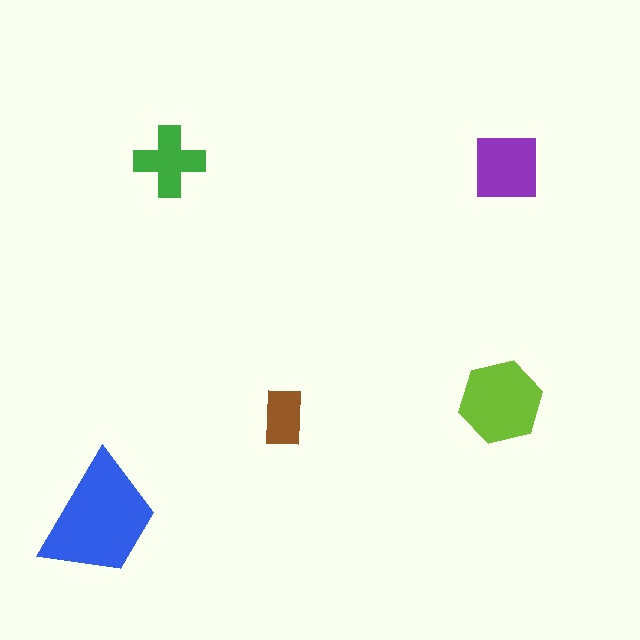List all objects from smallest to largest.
The brown rectangle, the green cross, the purple square, the lime hexagon, the blue trapezoid.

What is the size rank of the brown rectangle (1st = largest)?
5th.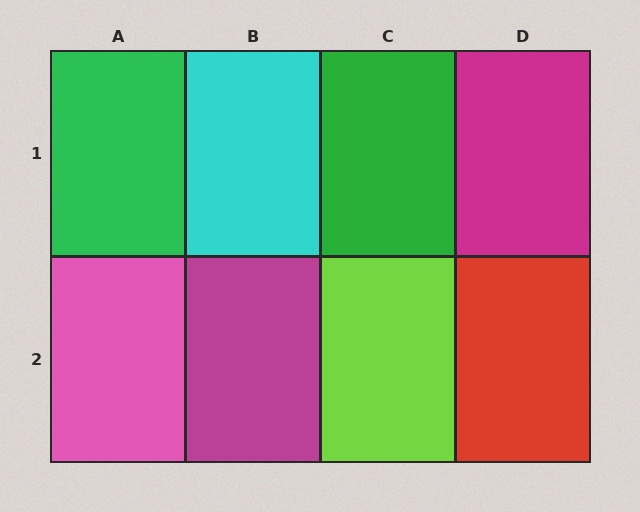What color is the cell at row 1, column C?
Green.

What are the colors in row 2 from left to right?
Pink, magenta, lime, red.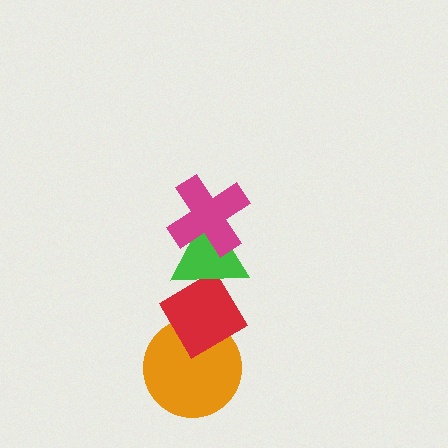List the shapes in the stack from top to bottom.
From top to bottom: the magenta cross, the green triangle, the red diamond, the orange circle.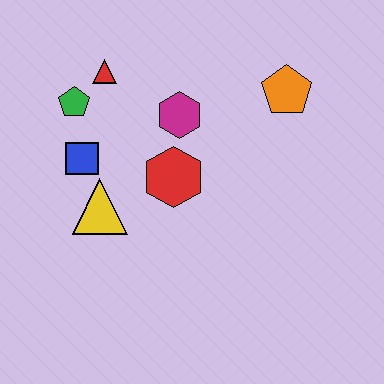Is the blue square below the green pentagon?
Yes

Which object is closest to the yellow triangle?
The blue square is closest to the yellow triangle.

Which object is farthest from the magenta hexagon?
The yellow triangle is farthest from the magenta hexagon.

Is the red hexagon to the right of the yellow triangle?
Yes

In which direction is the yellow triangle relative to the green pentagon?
The yellow triangle is below the green pentagon.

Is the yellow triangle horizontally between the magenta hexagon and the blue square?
Yes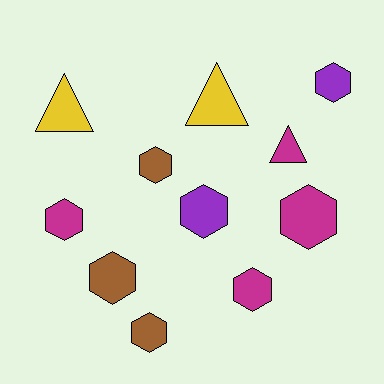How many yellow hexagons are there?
There are no yellow hexagons.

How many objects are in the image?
There are 11 objects.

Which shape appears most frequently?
Hexagon, with 8 objects.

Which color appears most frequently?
Magenta, with 4 objects.